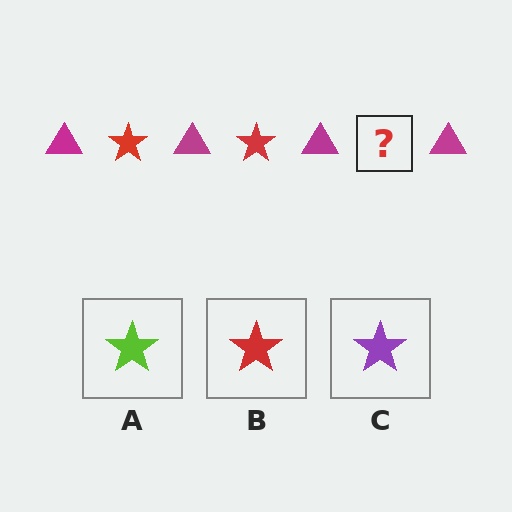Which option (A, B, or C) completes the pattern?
B.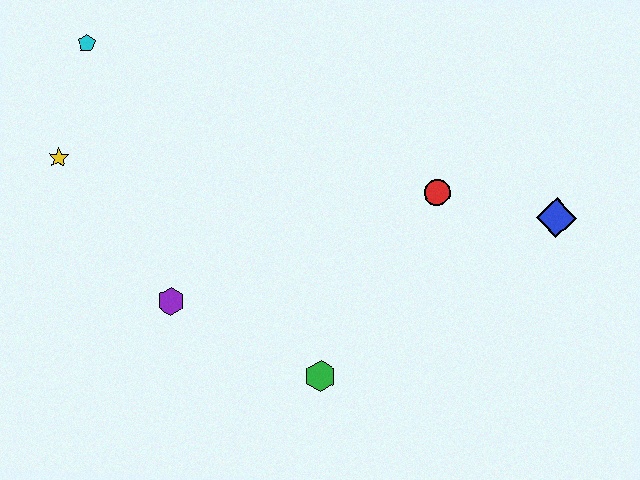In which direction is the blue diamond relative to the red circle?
The blue diamond is to the right of the red circle.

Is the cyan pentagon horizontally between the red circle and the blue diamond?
No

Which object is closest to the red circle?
The blue diamond is closest to the red circle.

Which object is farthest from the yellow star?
The blue diamond is farthest from the yellow star.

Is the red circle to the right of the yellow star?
Yes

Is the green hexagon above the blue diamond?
No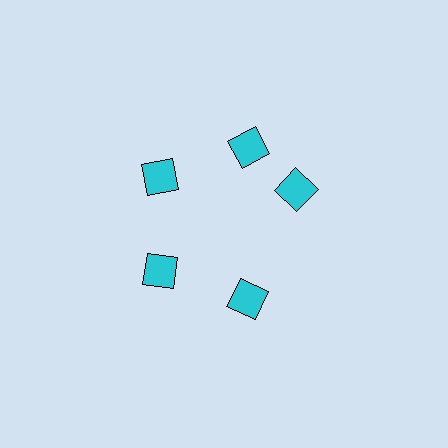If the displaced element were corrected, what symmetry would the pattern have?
It would have 5-fold rotational symmetry — the pattern would map onto itself every 72 degrees.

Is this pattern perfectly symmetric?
No. The 5 cyan squares are arranged in a ring, but one element near the 3 o'clock position is rotated out of alignment along the ring, breaking the 5-fold rotational symmetry.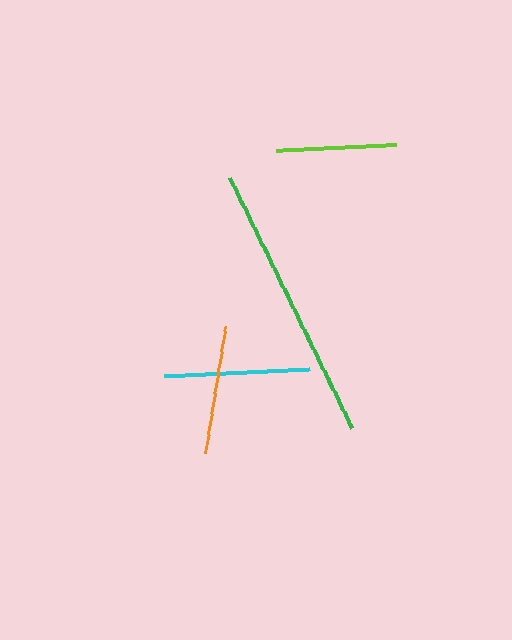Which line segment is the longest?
The green line is the longest at approximately 279 pixels.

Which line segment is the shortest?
The lime line is the shortest at approximately 119 pixels.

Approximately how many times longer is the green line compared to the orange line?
The green line is approximately 2.2 times the length of the orange line.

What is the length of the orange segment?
The orange segment is approximately 128 pixels long.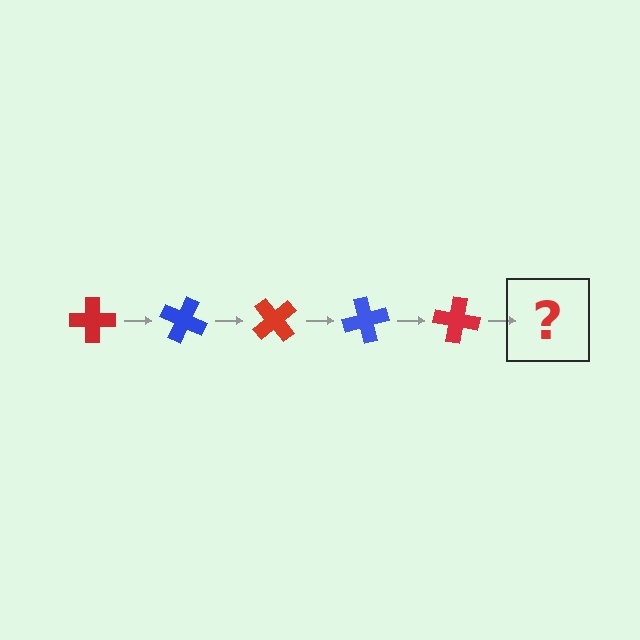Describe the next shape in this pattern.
It should be a blue cross, rotated 125 degrees from the start.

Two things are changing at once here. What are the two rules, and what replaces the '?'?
The two rules are that it rotates 25 degrees each step and the color cycles through red and blue. The '?' should be a blue cross, rotated 125 degrees from the start.